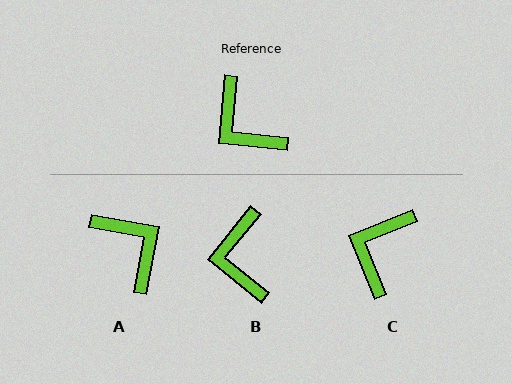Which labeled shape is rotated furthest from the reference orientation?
A, about 175 degrees away.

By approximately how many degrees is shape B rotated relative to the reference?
Approximately 34 degrees clockwise.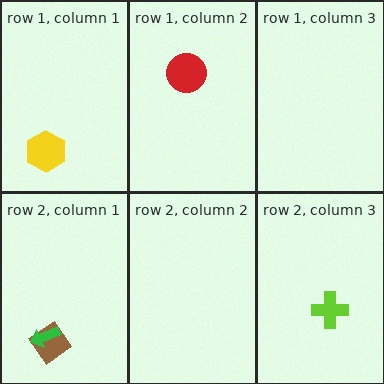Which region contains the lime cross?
The row 2, column 3 region.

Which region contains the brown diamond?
The row 2, column 1 region.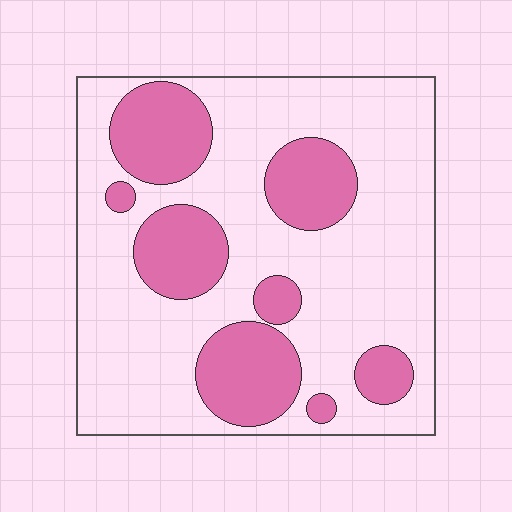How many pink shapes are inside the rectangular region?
8.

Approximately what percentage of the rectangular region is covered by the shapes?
Approximately 30%.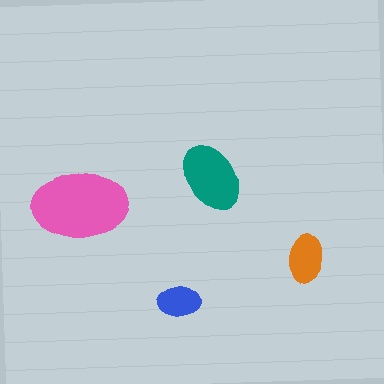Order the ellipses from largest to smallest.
the pink one, the teal one, the orange one, the blue one.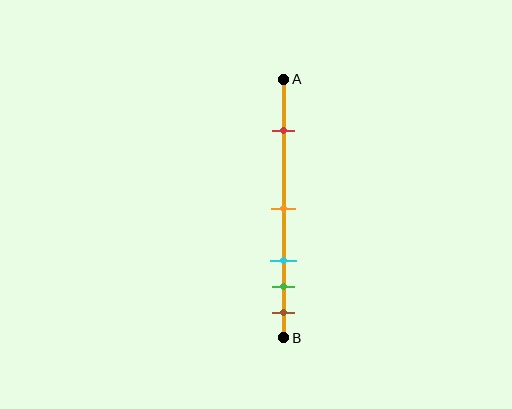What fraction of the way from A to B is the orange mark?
The orange mark is approximately 50% (0.5) of the way from A to B.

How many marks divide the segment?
There are 5 marks dividing the segment.